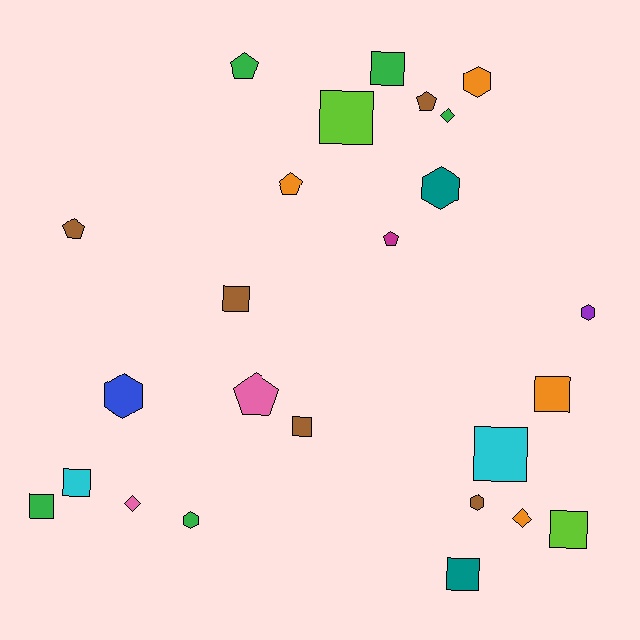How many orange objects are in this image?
There are 4 orange objects.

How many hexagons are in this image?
There are 6 hexagons.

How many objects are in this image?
There are 25 objects.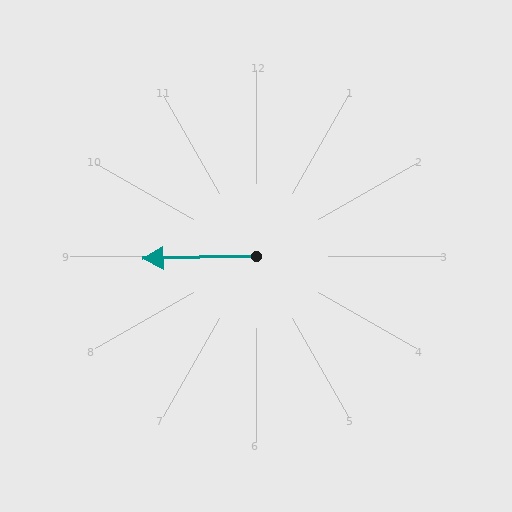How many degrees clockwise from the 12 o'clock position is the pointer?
Approximately 269 degrees.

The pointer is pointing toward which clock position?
Roughly 9 o'clock.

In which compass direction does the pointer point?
West.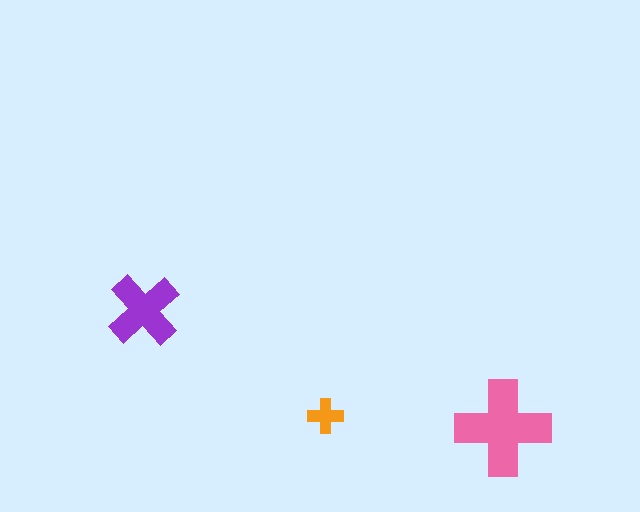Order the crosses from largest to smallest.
the pink one, the purple one, the orange one.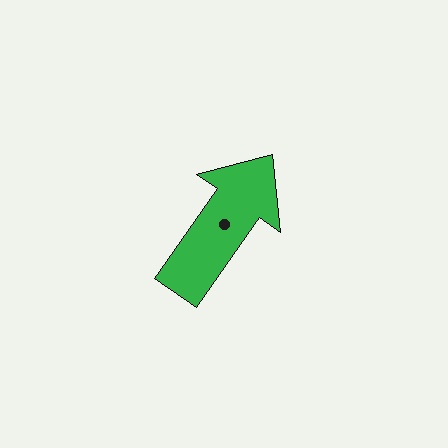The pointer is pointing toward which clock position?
Roughly 1 o'clock.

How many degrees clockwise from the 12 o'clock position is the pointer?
Approximately 35 degrees.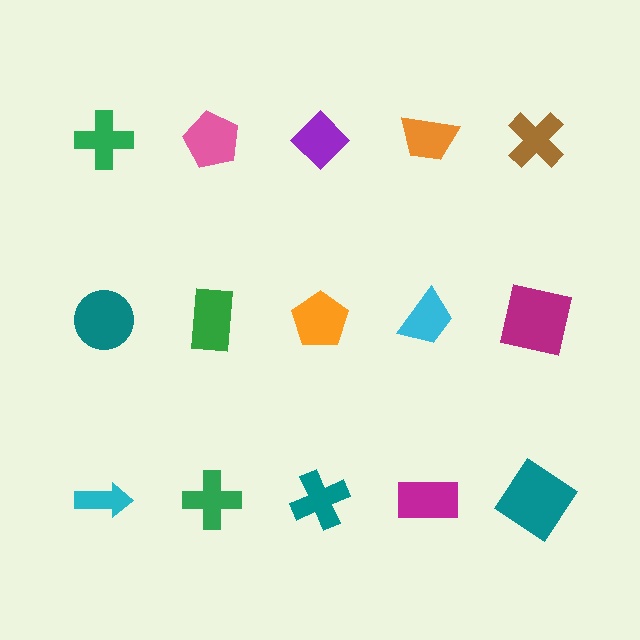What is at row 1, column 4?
An orange trapezoid.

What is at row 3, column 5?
A teal diamond.